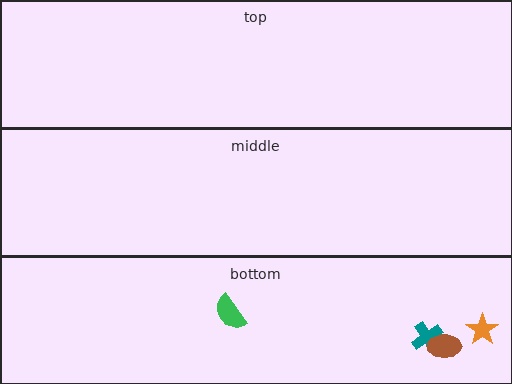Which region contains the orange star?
The bottom region.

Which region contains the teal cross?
The bottom region.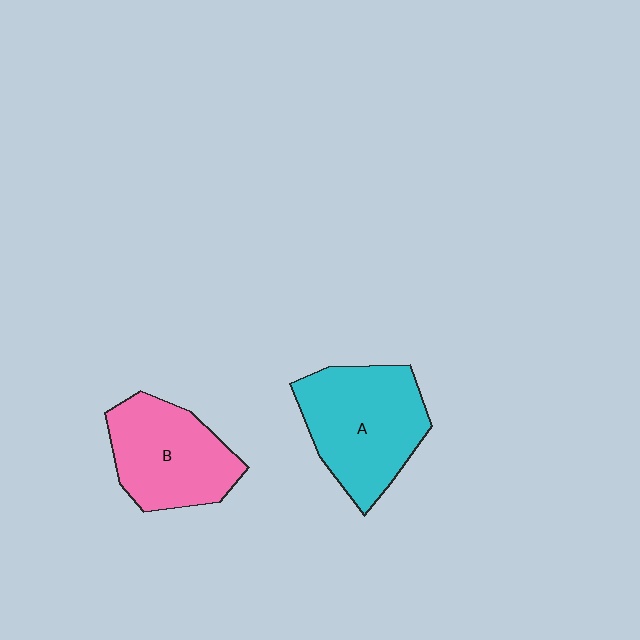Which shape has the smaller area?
Shape B (pink).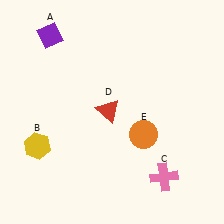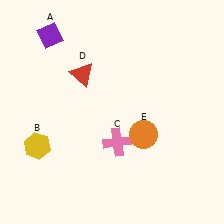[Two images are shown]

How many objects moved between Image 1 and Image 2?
2 objects moved between the two images.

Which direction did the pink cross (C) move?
The pink cross (C) moved left.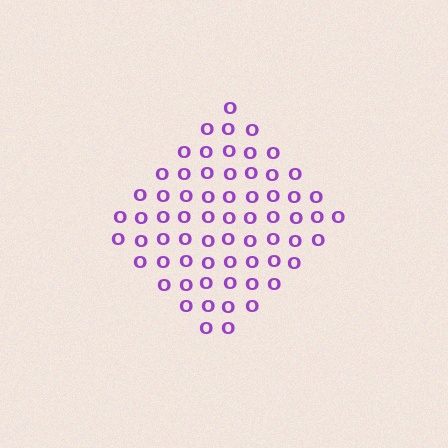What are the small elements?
The small elements are letter O's.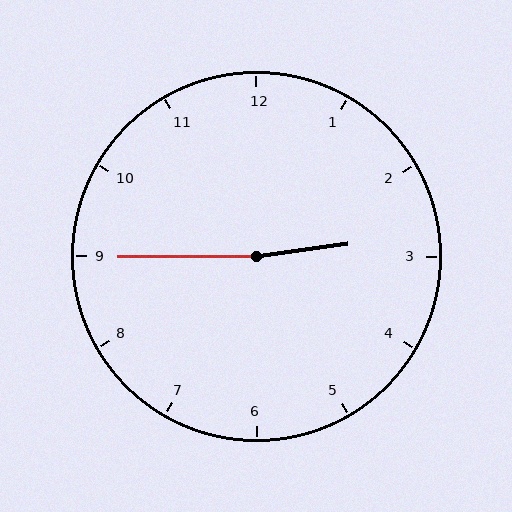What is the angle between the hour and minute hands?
Approximately 172 degrees.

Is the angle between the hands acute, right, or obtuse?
It is obtuse.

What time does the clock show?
2:45.